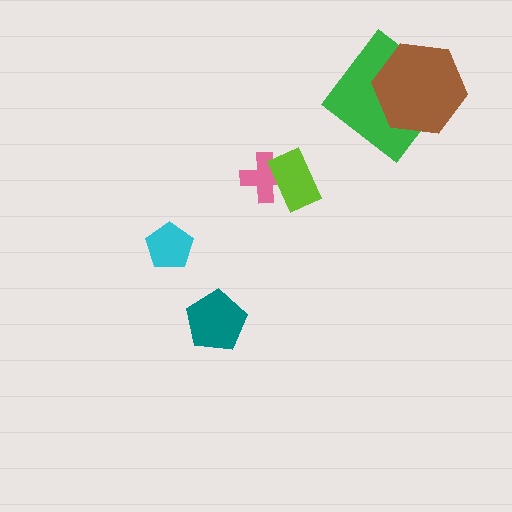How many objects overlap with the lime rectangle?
1 object overlaps with the lime rectangle.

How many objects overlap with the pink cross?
1 object overlaps with the pink cross.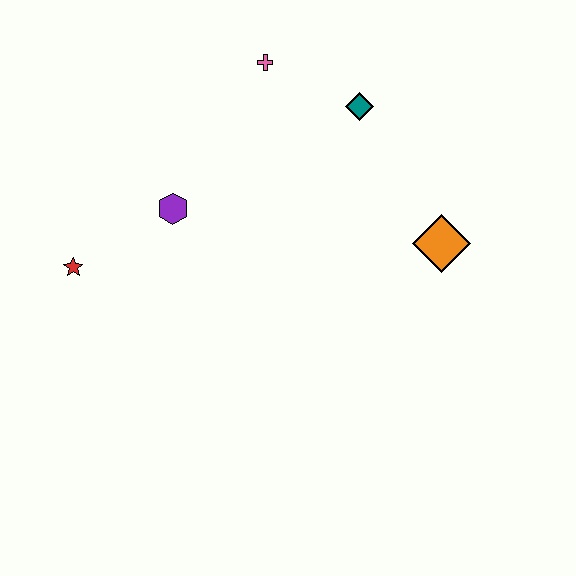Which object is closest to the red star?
The purple hexagon is closest to the red star.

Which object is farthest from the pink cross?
The red star is farthest from the pink cross.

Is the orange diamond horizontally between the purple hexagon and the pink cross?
No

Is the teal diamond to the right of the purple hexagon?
Yes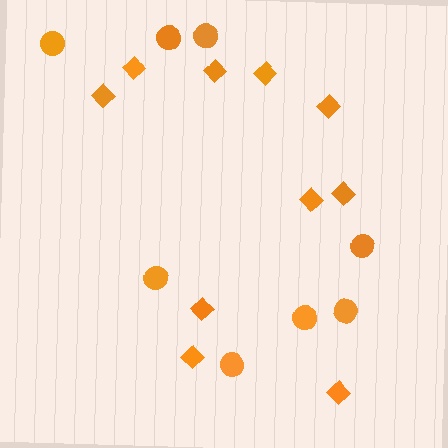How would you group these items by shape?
There are 2 groups: one group of diamonds (10) and one group of circles (8).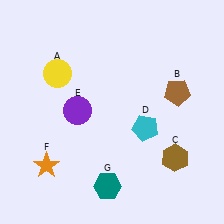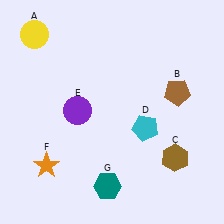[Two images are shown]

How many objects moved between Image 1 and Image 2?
1 object moved between the two images.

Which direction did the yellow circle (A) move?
The yellow circle (A) moved up.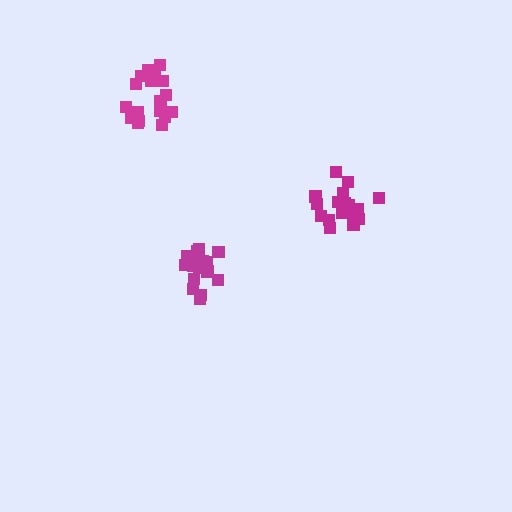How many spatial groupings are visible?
There are 3 spatial groupings.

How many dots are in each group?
Group 1: 18 dots, Group 2: 17 dots, Group 3: 18 dots (53 total).